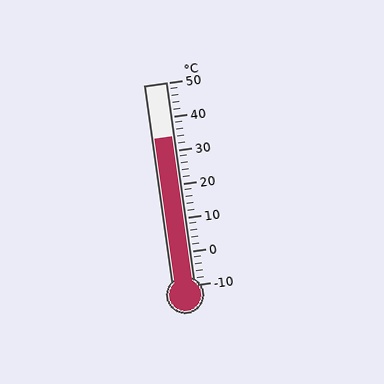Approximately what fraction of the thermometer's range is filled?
The thermometer is filled to approximately 75% of its range.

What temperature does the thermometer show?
The thermometer shows approximately 34°C.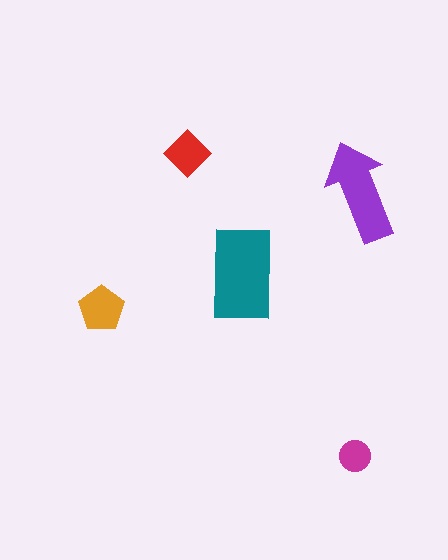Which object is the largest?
The teal rectangle.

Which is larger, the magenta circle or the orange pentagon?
The orange pentagon.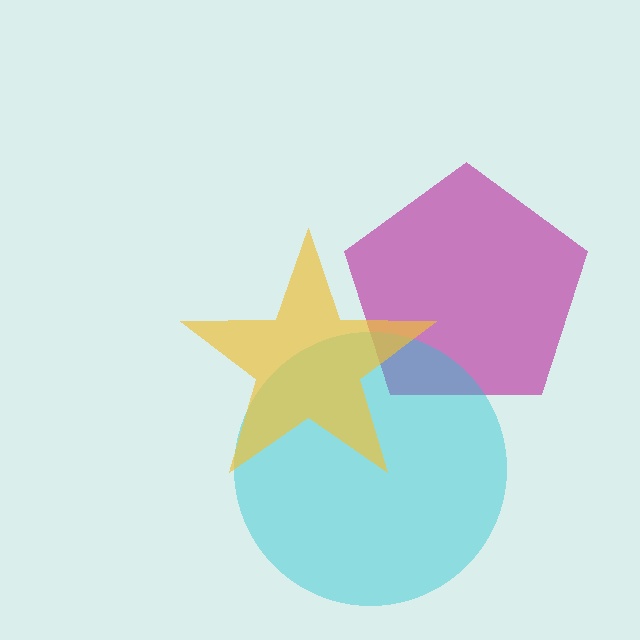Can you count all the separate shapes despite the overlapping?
Yes, there are 3 separate shapes.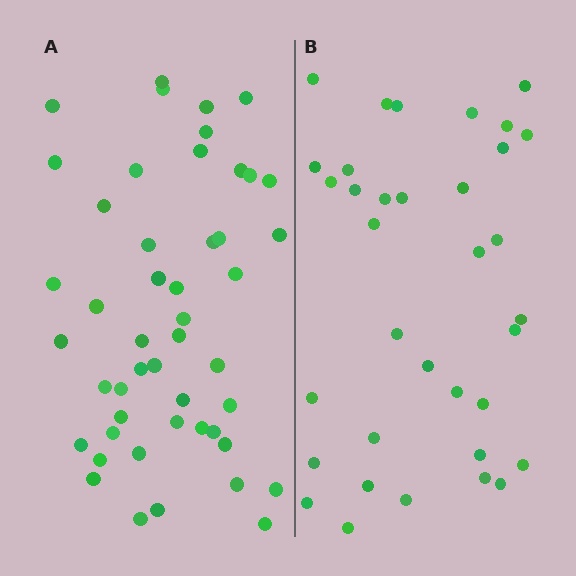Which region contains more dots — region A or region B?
Region A (the left region) has more dots.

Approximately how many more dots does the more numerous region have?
Region A has approximately 15 more dots than region B.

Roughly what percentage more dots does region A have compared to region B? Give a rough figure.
About 35% more.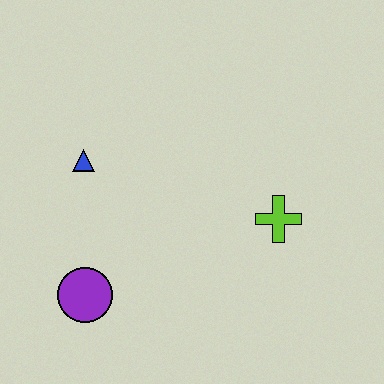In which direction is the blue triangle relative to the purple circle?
The blue triangle is above the purple circle.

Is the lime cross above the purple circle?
Yes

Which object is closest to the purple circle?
The blue triangle is closest to the purple circle.